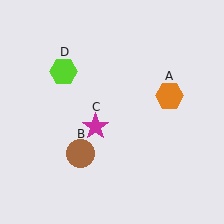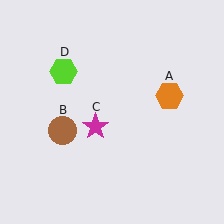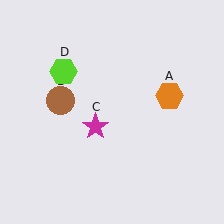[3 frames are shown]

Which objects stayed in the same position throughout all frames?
Orange hexagon (object A) and magenta star (object C) and lime hexagon (object D) remained stationary.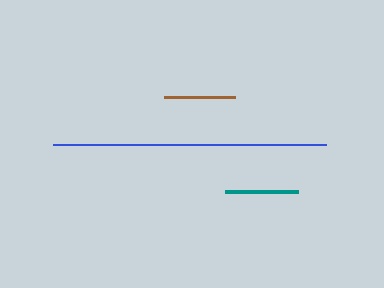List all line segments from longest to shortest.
From longest to shortest: blue, teal, brown.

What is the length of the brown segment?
The brown segment is approximately 70 pixels long.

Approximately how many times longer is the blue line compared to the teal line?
The blue line is approximately 3.8 times the length of the teal line.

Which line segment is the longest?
The blue line is the longest at approximately 273 pixels.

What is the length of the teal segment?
The teal segment is approximately 73 pixels long.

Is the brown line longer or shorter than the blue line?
The blue line is longer than the brown line.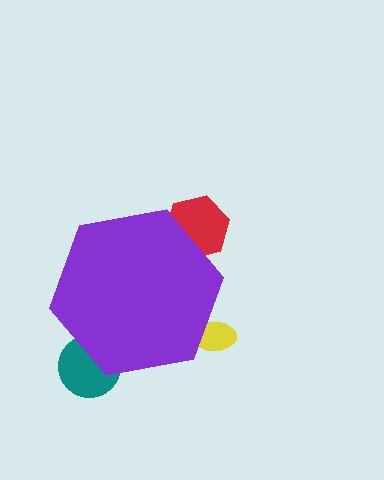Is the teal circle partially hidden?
Yes, the teal circle is partially hidden behind the purple hexagon.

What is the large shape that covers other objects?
A purple hexagon.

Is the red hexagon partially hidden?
Yes, the red hexagon is partially hidden behind the purple hexagon.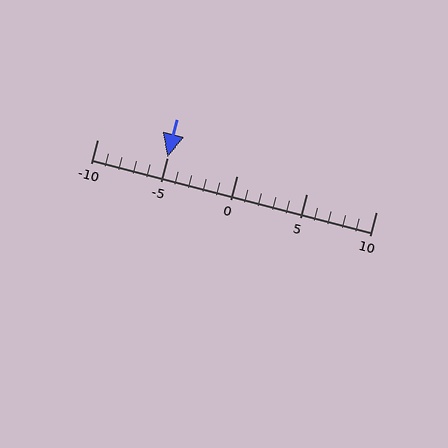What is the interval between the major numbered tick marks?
The major tick marks are spaced 5 units apart.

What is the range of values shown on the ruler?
The ruler shows values from -10 to 10.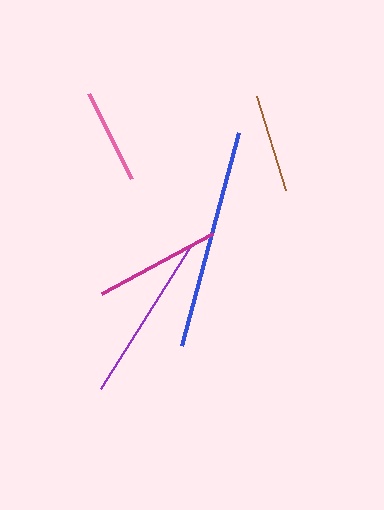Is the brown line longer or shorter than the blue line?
The blue line is longer than the brown line.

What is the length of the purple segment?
The purple segment is approximately 167 pixels long.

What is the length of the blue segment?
The blue segment is approximately 220 pixels long.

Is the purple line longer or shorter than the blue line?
The blue line is longer than the purple line.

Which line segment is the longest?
The blue line is the longest at approximately 220 pixels.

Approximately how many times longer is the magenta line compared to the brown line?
The magenta line is approximately 1.3 times the length of the brown line.